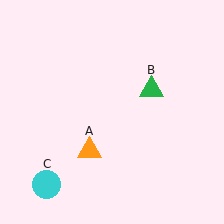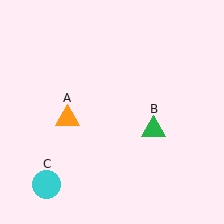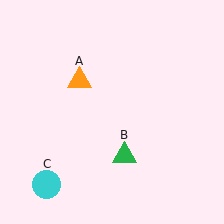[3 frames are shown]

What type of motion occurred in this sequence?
The orange triangle (object A), green triangle (object B) rotated clockwise around the center of the scene.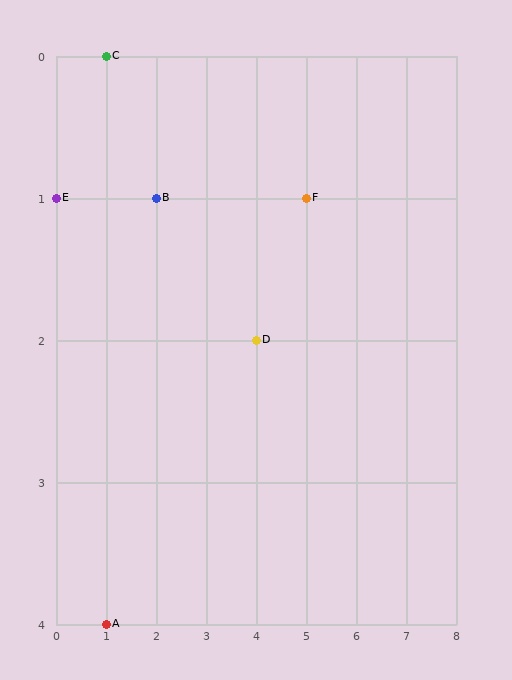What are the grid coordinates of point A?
Point A is at grid coordinates (1, 4).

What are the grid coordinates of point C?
Point C is at grid coordinates (1, 0).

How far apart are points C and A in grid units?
Points C and A are 4 rows apart.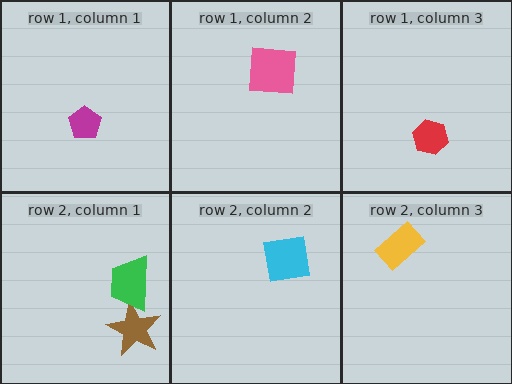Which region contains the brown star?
The row 2, column 1 region.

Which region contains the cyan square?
The row 2, column 2 region.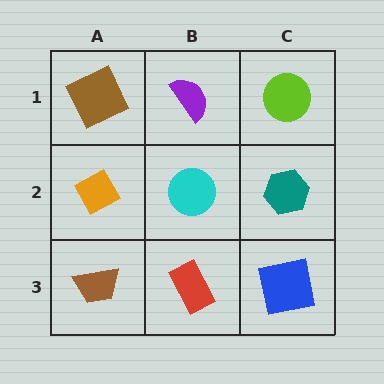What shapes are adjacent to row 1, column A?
An orange diamond (row 2, column A), a purple semicircle (row 1, column B).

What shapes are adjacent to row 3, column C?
A teal hexagon (row 2, column C), a red rectangle (row 3, column B).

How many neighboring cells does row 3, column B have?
3.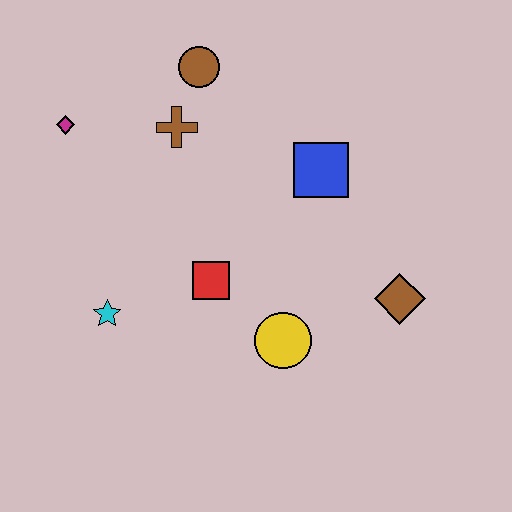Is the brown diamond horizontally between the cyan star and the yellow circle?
No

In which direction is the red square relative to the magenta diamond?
The red square is below the magenta diamond.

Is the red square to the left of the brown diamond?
Yes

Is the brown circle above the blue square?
Yes